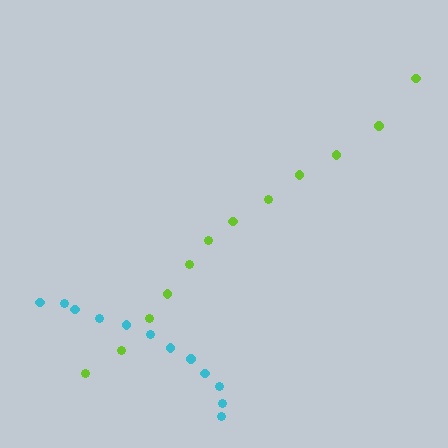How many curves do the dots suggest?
There are 2 distinct paths.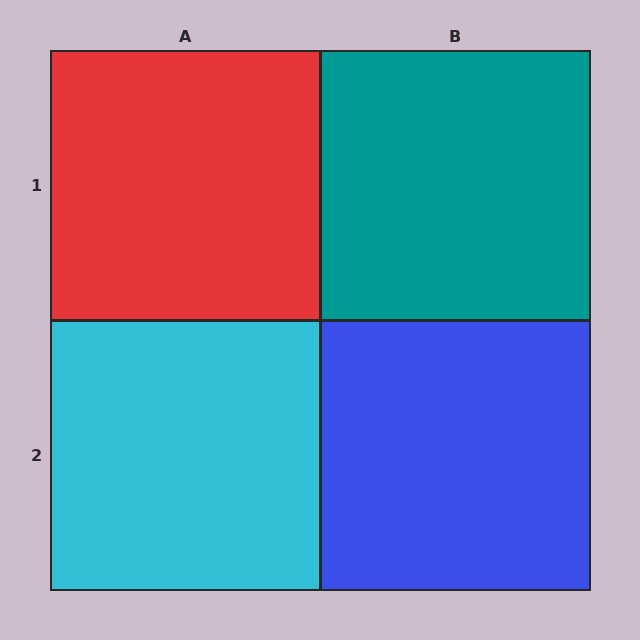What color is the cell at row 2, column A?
Cyan.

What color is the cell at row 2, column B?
Blue.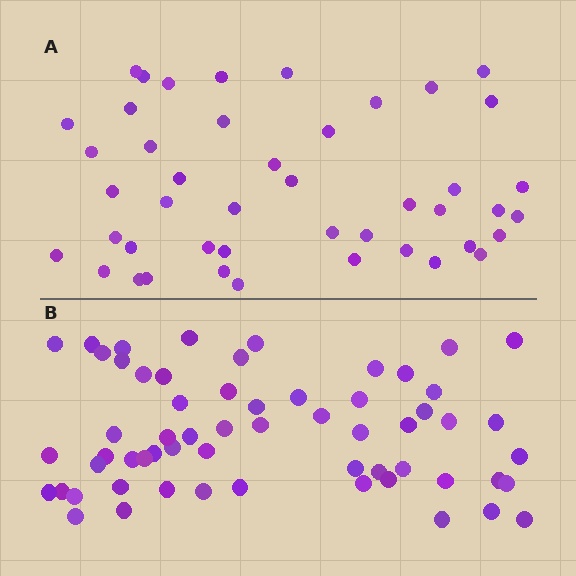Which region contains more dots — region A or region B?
Region B (the bottom region) has more dots.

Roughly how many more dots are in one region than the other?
Region B has approximately 15 more dots than region A.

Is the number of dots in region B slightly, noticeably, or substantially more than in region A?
Region B has noticeably more, but not dramatically so. The ratio is roughly 1.3 to 1.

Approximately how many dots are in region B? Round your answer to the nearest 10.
About 60 dots.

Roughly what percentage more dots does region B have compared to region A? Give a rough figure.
About 35% more.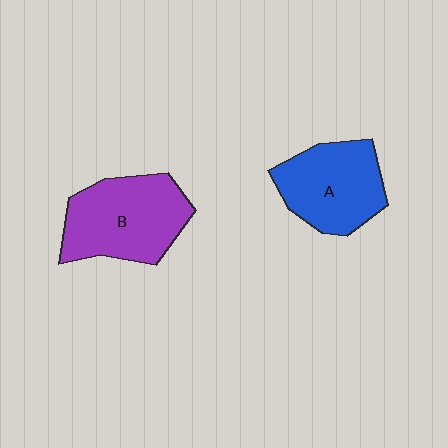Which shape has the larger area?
Shape B (purple).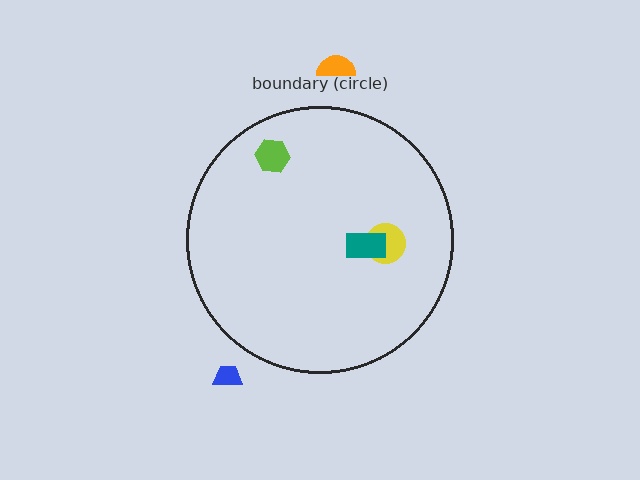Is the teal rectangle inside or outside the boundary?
Inside.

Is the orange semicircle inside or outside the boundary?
Outside.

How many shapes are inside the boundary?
3 inside, 2 outside.